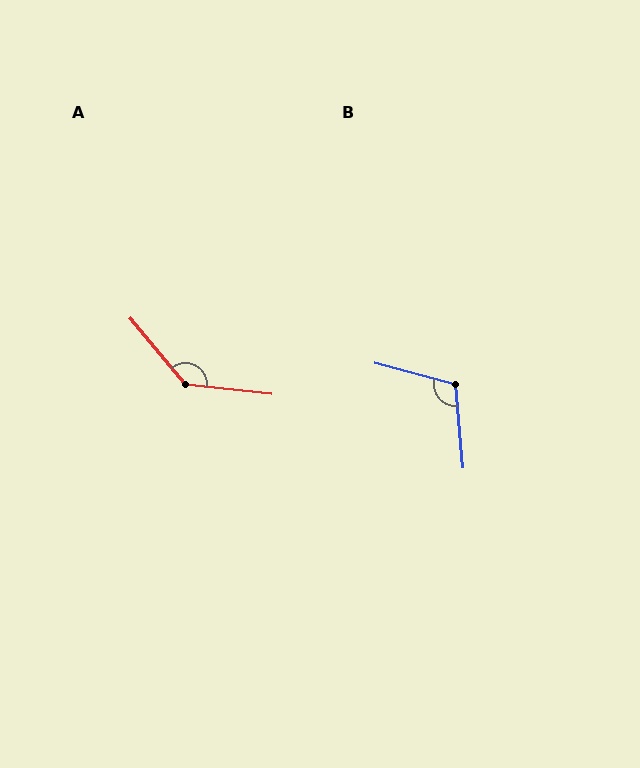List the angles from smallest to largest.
B (110°), A (136°).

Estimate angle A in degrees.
Approximately 136 degrees.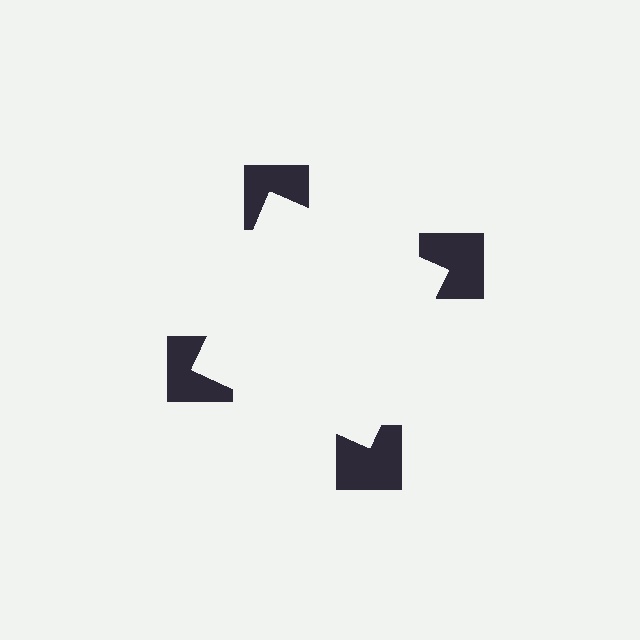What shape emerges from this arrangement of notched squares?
An illusory square — its edges are inferred from the aligned wedge cuts in the notched squares, not physically drawn.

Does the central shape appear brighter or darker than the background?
It typically appears slightly brighter than the background, even though no actual brightness change is drawn.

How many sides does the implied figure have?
4 sides.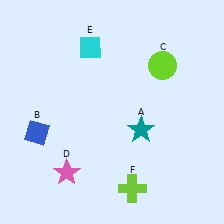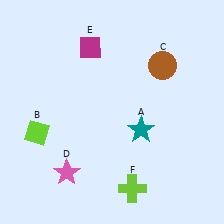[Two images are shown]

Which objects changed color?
B changed from blue to lime. C changed from lime to brown. E changed from cyan to magenta.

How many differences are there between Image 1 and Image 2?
There are 3 differences between the two images.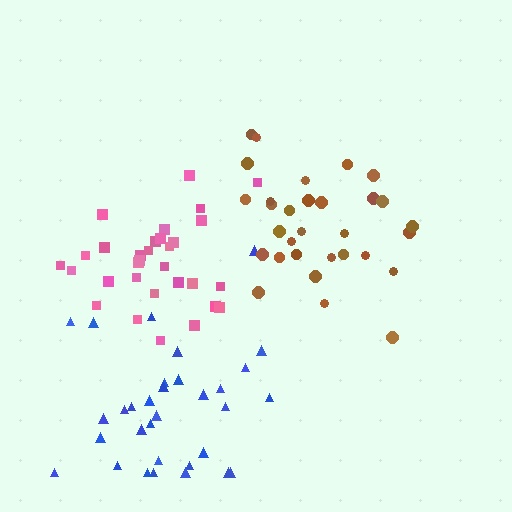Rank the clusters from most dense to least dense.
brown, pink, blue.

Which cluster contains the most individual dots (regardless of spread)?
Blue (32).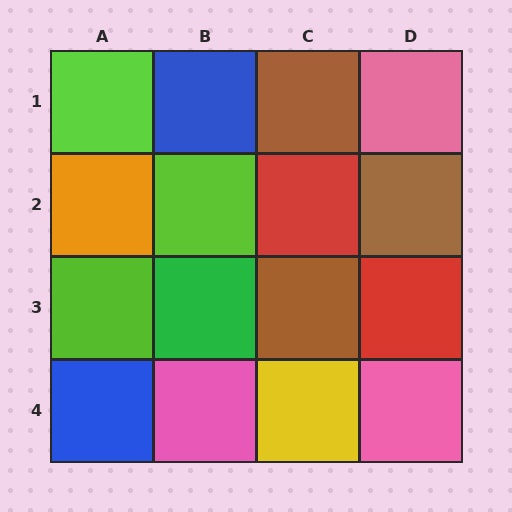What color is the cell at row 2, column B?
Lime.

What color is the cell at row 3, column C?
Brown.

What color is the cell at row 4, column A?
Blue.